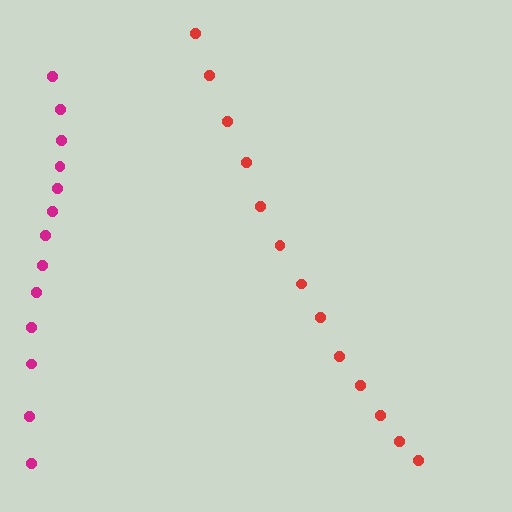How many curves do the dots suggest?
There are 2 distinct paths.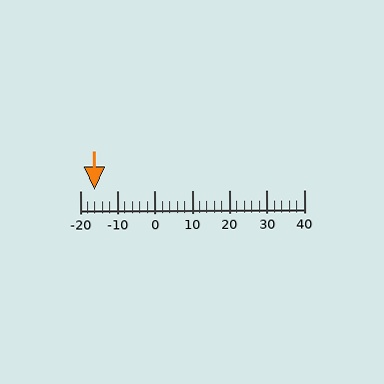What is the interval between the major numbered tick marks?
The major tick marks are spaced 10 units apart.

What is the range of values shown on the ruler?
The ruler shows values from -20 to 40.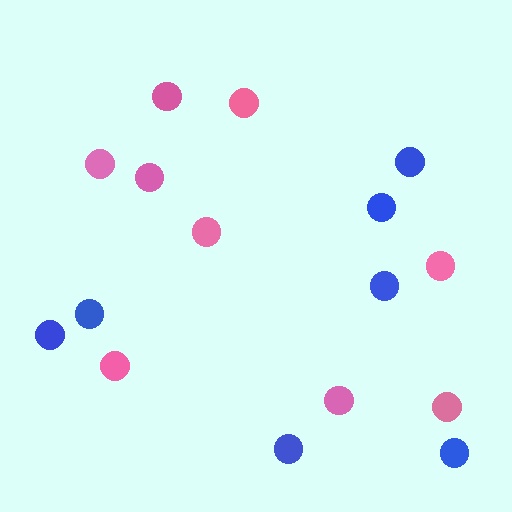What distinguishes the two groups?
There are 2 groups: one group of pink circles (9) and one group of blue circles (7).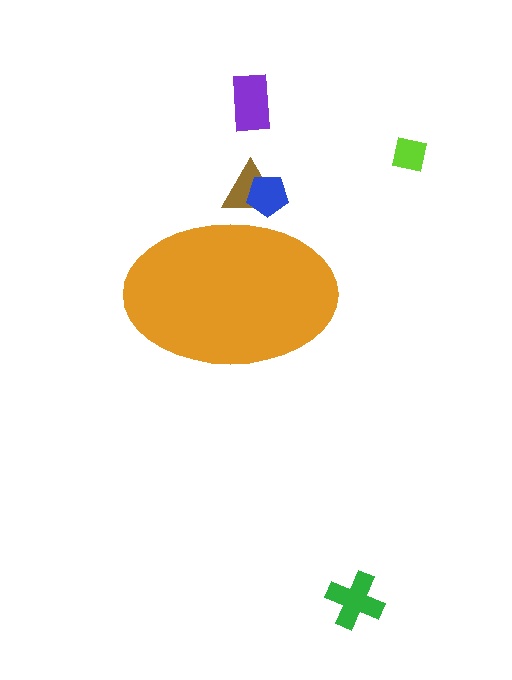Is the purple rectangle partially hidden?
No, the purple rectangle is fully visible.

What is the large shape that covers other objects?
An orange ellipse.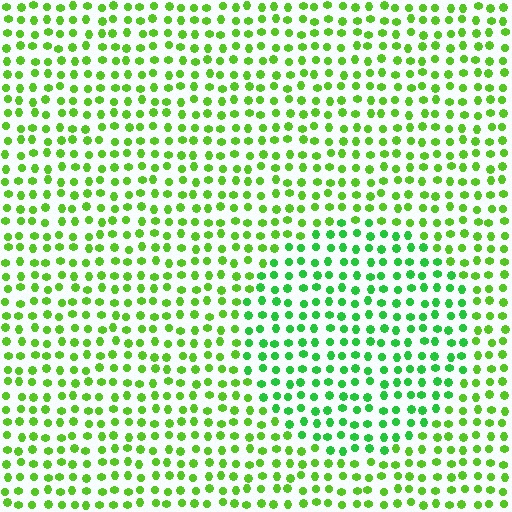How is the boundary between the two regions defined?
The boundary is defined purely by a slight shift in hue (about 27 degrees). Spacing, size, and orientation are identical on both sides.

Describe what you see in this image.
The image is filled with small lime elements in a uniform arrangement. A circle-shaped region is visible where the elements are tinted to a slightly different hue, forming a subtle color boundary.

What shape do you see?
I see a circle.